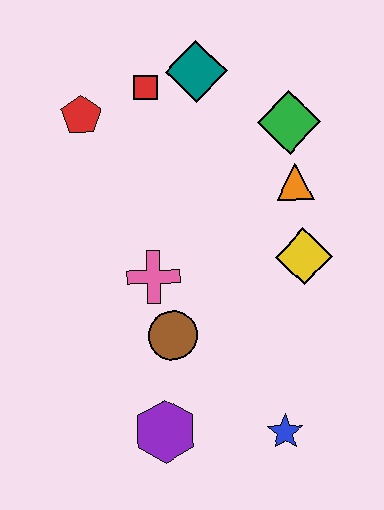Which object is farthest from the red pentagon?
The blue star is farthest from the red pentagon.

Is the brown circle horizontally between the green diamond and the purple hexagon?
Yes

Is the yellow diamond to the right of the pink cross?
Yes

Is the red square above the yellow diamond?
Yes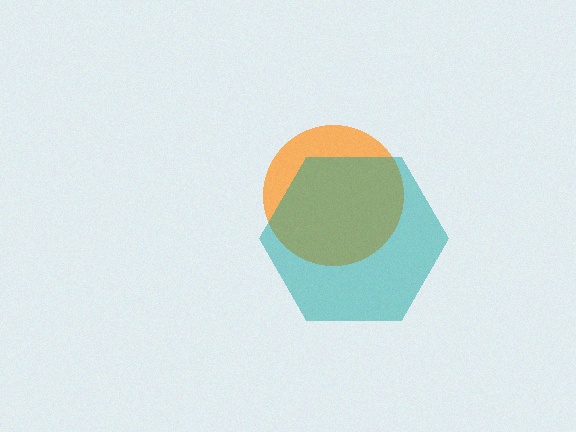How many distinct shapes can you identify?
There are 2 distinct shapes: an orange circle, a teal hexagon.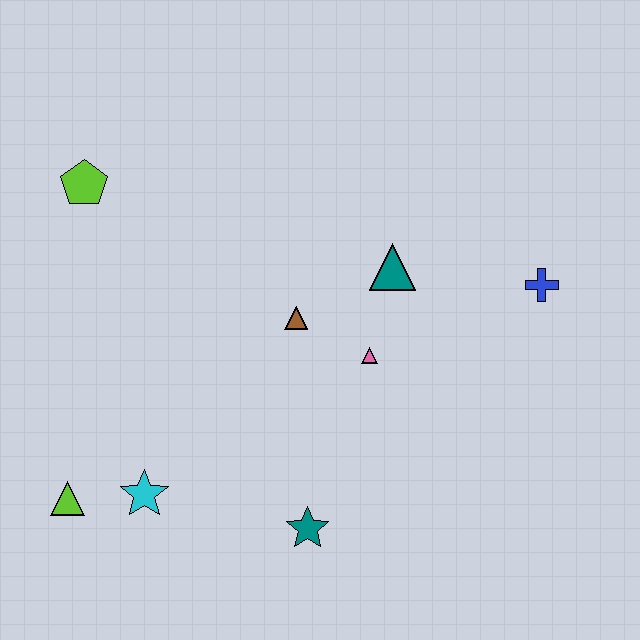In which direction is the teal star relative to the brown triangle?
The teal star is below the brown triangle.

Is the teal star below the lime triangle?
Yes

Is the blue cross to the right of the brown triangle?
Yes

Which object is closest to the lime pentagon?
The brown triangle is closest to the lime pentagon.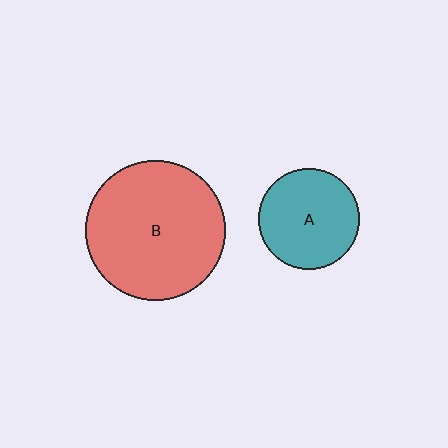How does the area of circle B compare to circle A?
Approximately 1.9 times.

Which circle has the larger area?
Circle B (red).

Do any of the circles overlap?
No, none of the circles overlap.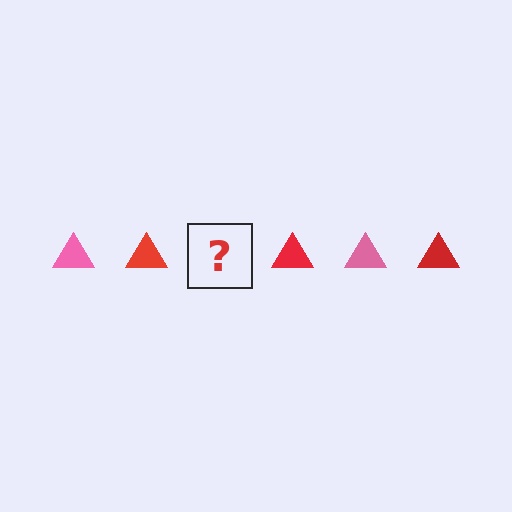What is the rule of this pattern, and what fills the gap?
The rule is that the pattern cycles through pink, red triangles. The gap should be filled with a pink triangle.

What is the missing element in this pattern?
The missing element is a pink triangle.